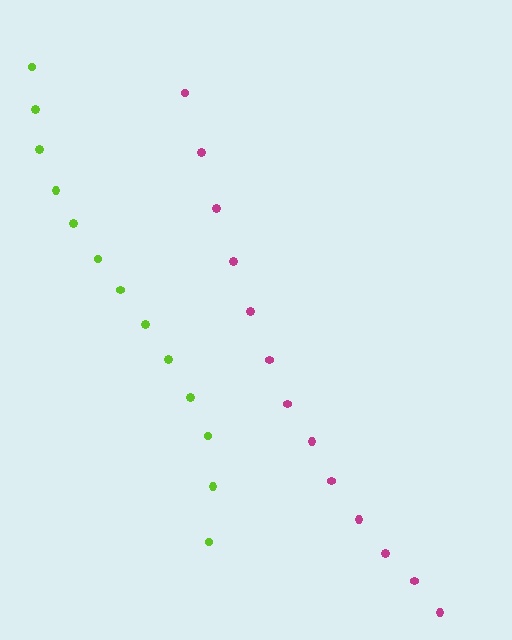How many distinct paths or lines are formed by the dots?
There are 2 distinct paths.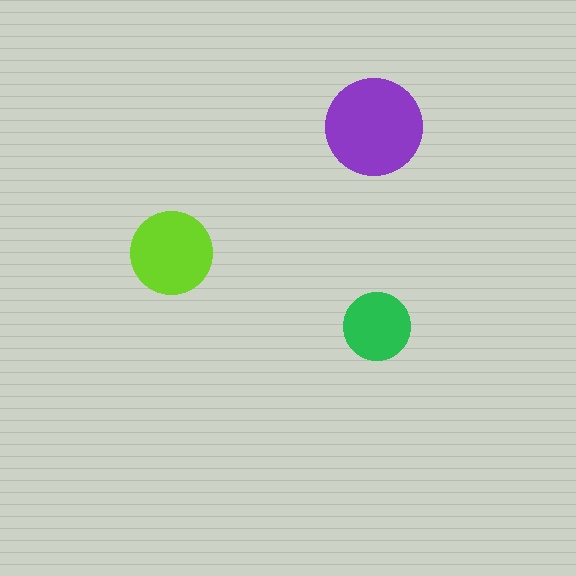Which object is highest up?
The purple circle is topmost.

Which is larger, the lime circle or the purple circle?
The purple one.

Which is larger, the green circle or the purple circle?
The purple one.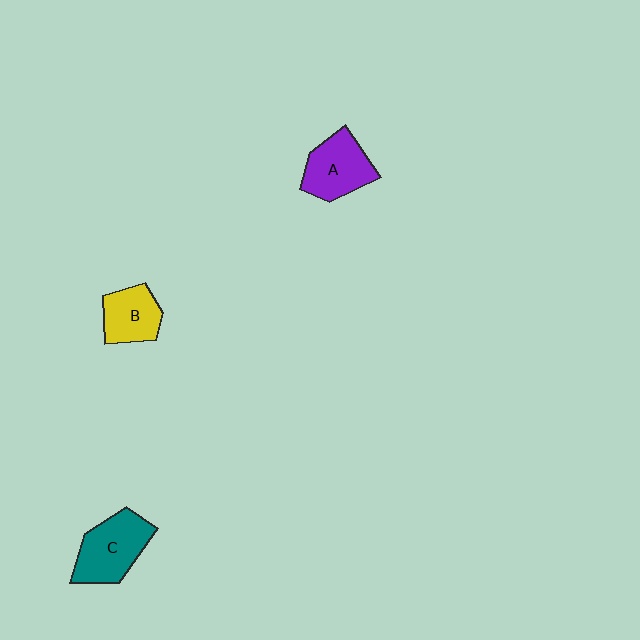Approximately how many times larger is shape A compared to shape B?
Approximately 1.2 times.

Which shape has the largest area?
Shape C (teal).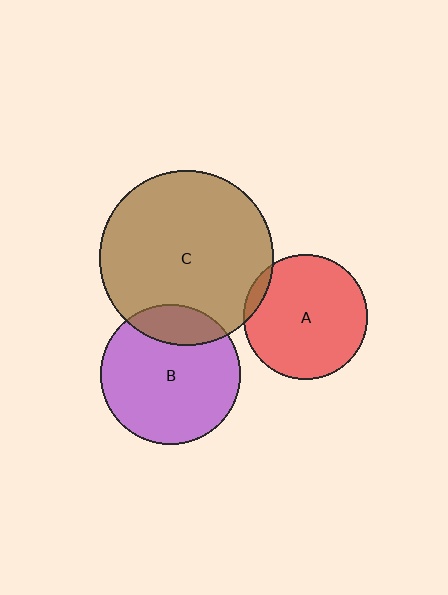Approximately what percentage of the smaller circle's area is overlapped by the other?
Approximately 5%.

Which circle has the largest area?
Circle C (brown).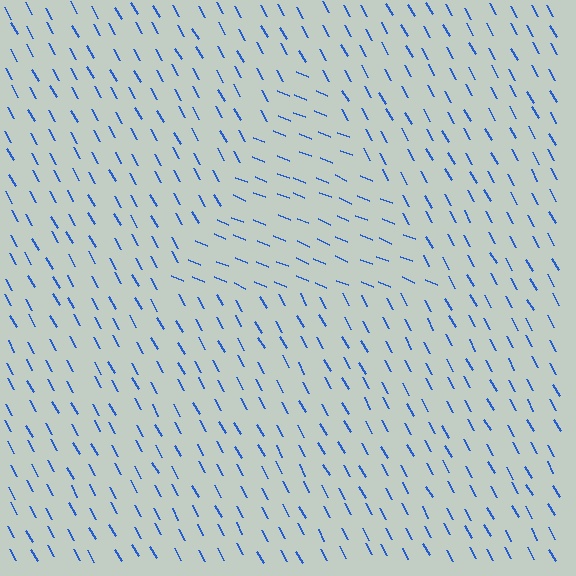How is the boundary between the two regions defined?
The boundary is defined purely by a change in line orientation (approximately 38 degrees difference). All lines are the same color and thickness.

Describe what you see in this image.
The image is filled with small blue line segments. A triangle region in the image has lines oriented differently from the surrounding lines, creating a visible texture boundary.